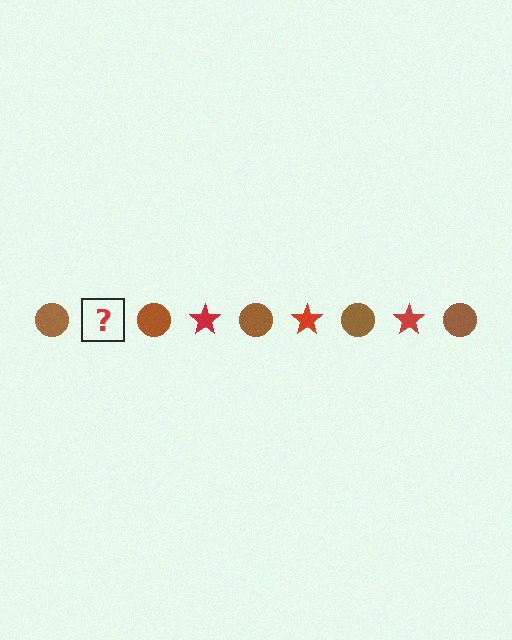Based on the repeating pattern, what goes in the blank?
The blank should be a red star.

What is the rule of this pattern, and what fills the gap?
The rule is that the pattern alternates between brown circle and red star. The gap should be filled with a red star.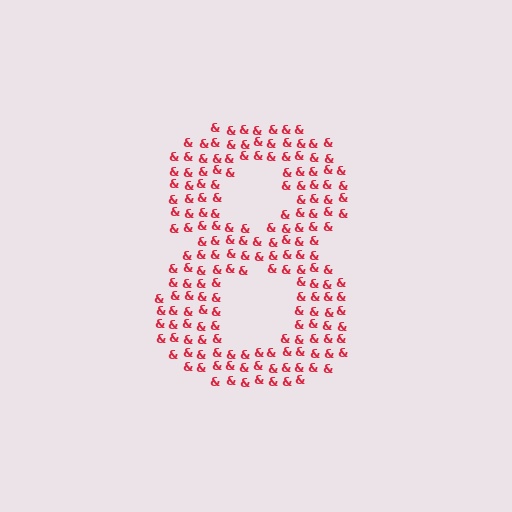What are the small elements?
The small elements are ampersands.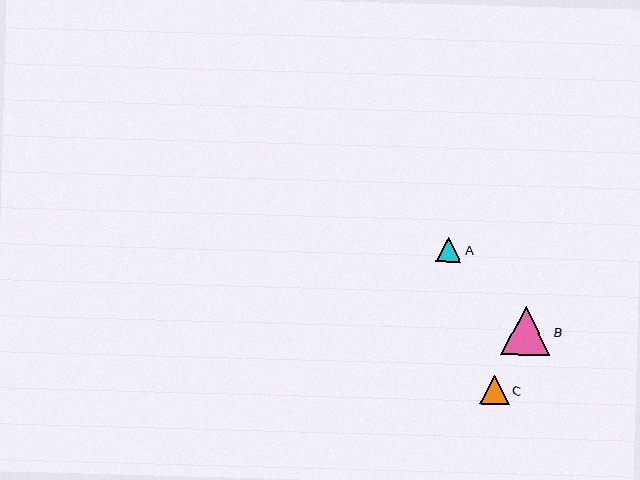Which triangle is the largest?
Triangle B is the largest with a size of approximately 49 pixels.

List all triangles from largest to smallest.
From largest to smallest: B, C, A.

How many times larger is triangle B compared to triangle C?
Triangle B is approximately 1.7 times the size of triangle C.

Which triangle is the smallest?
Triangle A is the smallest with a size of approximately 25 pixels.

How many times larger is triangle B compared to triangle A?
Triangle B is approximately 1.9 times the size of triangle A.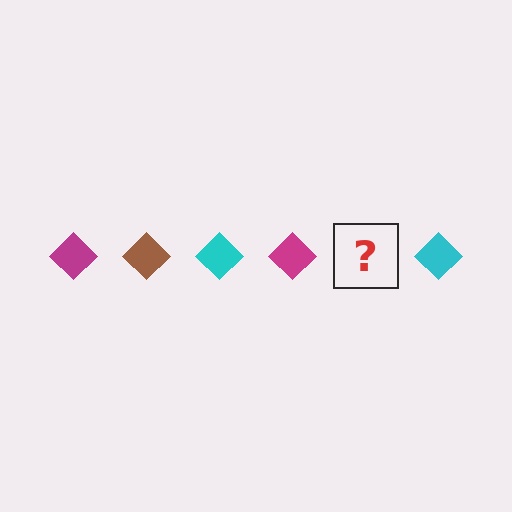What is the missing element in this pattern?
The missing element is a brown diamond.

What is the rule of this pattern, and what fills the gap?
The rule is that the pattern cycles through magenta, brown, cyan diamonds. The gap should be filled with a brown diamond.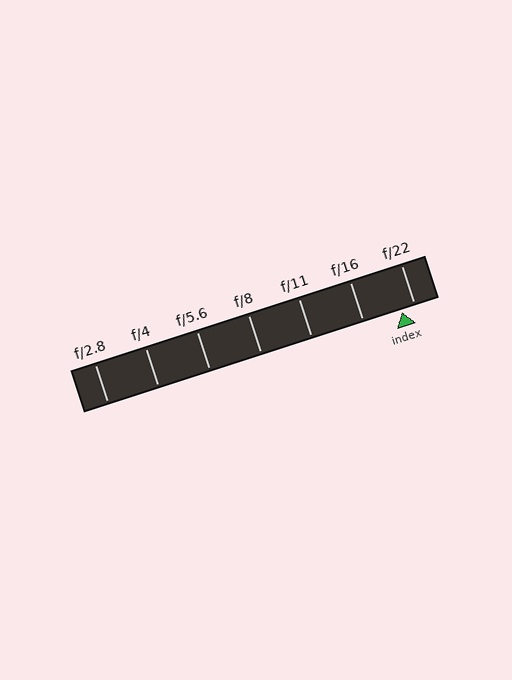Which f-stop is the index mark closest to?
The index mark is closest to f/22.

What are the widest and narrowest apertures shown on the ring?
The widest aperture shown is f/2.8 and the narrowest is f/22.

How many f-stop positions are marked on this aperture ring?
There are 7 f-stop positions marked.